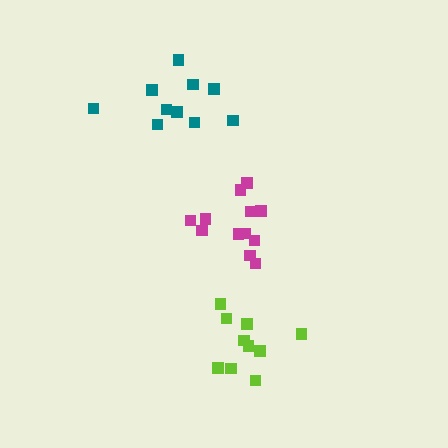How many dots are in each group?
Group 1: 12 dots, Group 2: 10 dots, Group 3: 10 dots (32 total).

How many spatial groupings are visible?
There are 3 spatial groupings.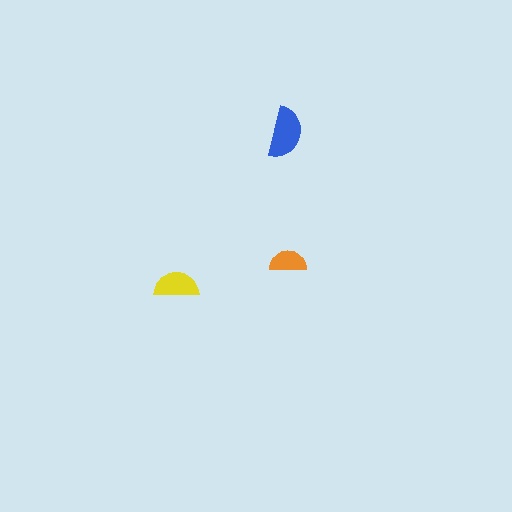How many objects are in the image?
There are 3 objects in the image.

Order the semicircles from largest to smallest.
the blue one, the yellow one, the orange one.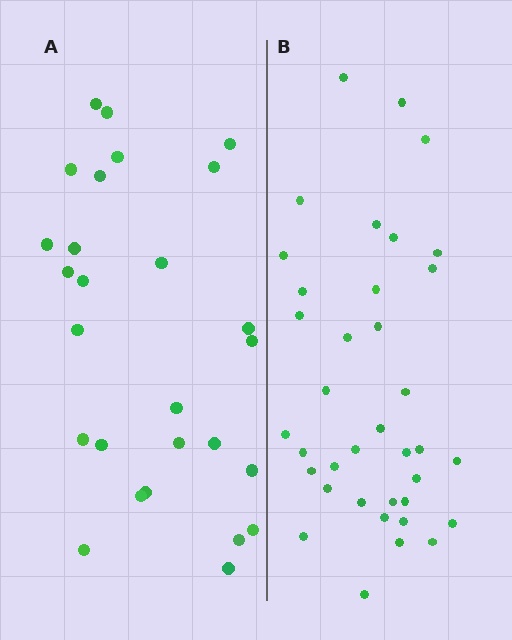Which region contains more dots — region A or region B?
Region B (the right region) has more dots.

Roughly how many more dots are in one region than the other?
Region B has roughly 10 or so more dots than region A.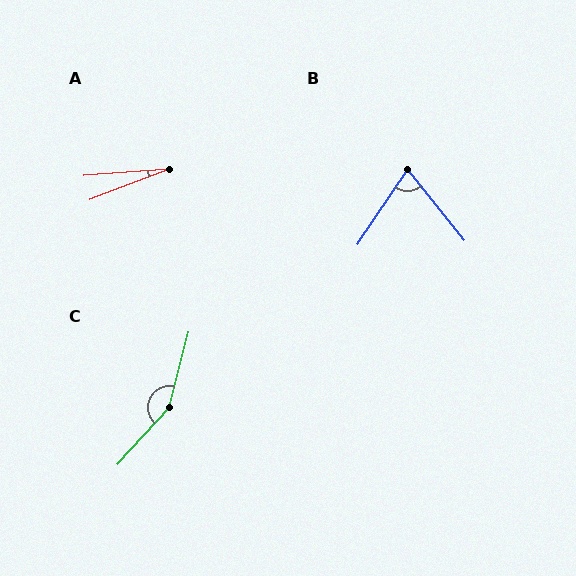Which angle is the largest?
C, at approximately 152 degrees.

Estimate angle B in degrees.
Approximately 72 degrees.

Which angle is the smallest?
A, at approximately 17 degrees.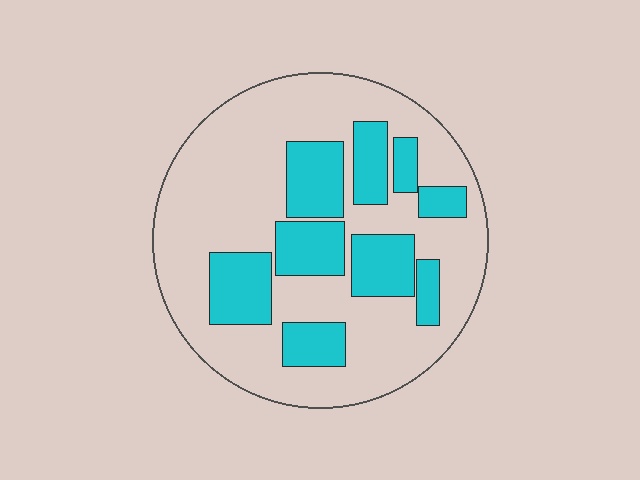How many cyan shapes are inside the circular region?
9.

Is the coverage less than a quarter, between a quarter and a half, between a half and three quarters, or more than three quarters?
Between a quarter and a half.